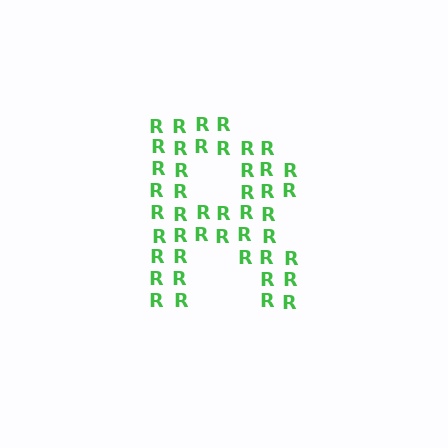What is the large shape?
The large shape is the letter R.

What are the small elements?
The small elements are letter R's.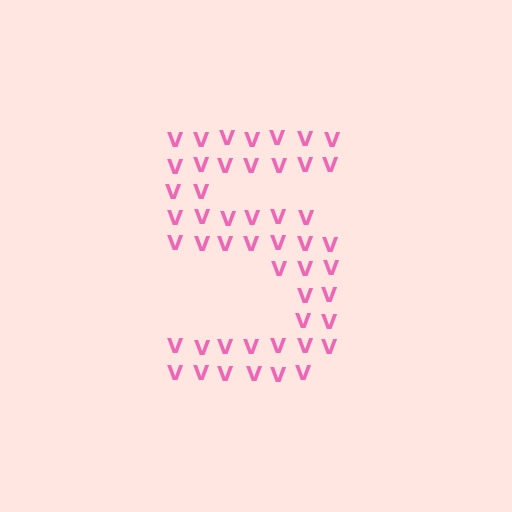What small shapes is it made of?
It is made of small letter V's.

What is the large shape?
The large shape is the digit 5.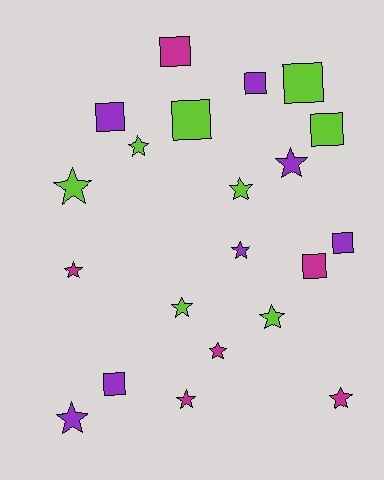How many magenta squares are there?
There are 2 magenta squares.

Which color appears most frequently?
Lime, with 8 objects.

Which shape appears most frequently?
Star, with 12 objects.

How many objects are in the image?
There are 21 objects.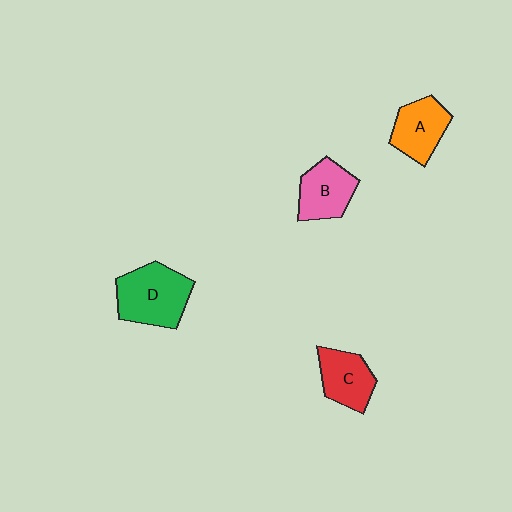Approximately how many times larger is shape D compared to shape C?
Approximately 1.4 times.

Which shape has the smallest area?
Shape C (red).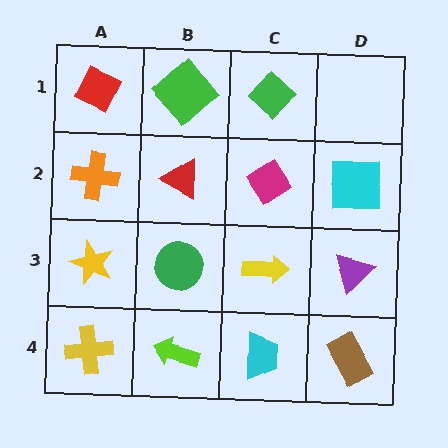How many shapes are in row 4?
4 shapes.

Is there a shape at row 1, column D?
No, that cell is empty.